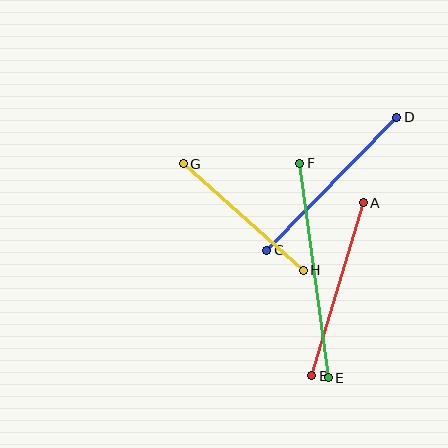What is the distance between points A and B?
The distance is approximately 180 pixels.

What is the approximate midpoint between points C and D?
The midpoint is at approximately (332, 184) pixels.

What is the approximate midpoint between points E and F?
The midpoint is at approximately (314, 270) pixels.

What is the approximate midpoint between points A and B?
The midpoint is at approximately (337, 289) pixels.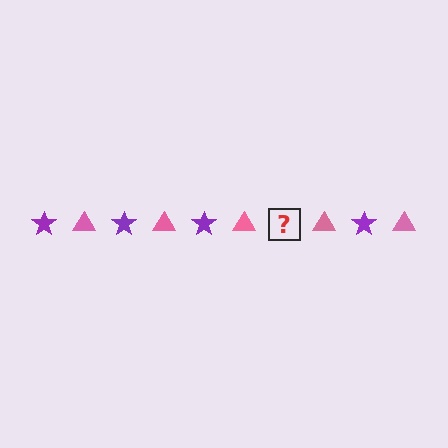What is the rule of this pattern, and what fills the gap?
The rule is that the pattern alternates between purple star and pink triangle. The gap should be filled with a purple star.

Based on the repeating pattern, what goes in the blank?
The blank should be a purple star.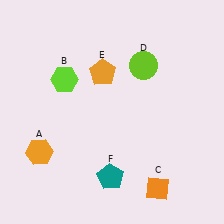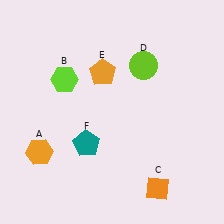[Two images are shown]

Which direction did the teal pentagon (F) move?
The teal pentagon (F) moved up.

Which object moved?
The teal pentagon (F) moved up.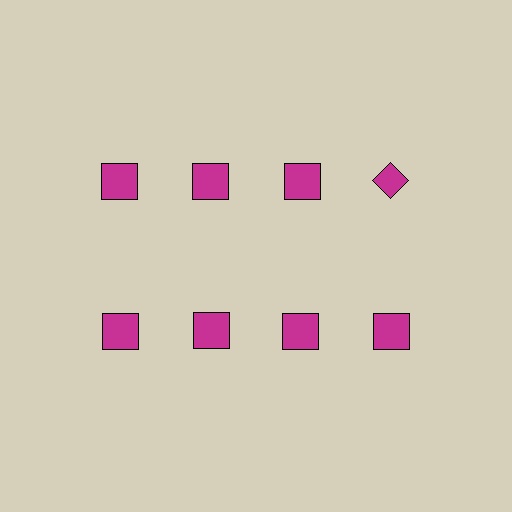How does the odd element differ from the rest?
It has a different shape: diamond instead of square.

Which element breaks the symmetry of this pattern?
The magenta diamond in the top row, second from right column breaks the symmetry. All other shapes are magenta squares.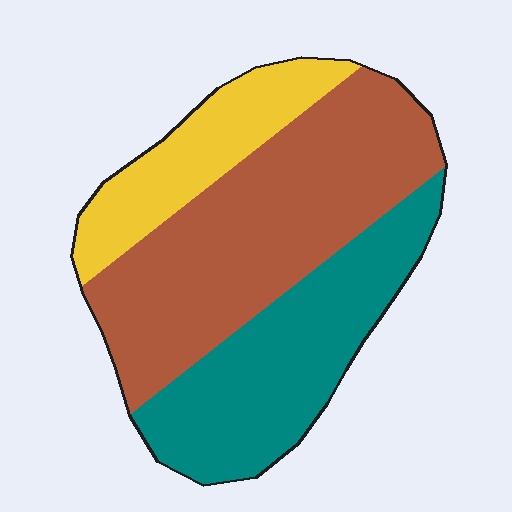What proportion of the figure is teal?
Teal covers about 35% of the figure.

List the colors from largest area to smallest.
From largest to smallest: brown, teal, yellow.